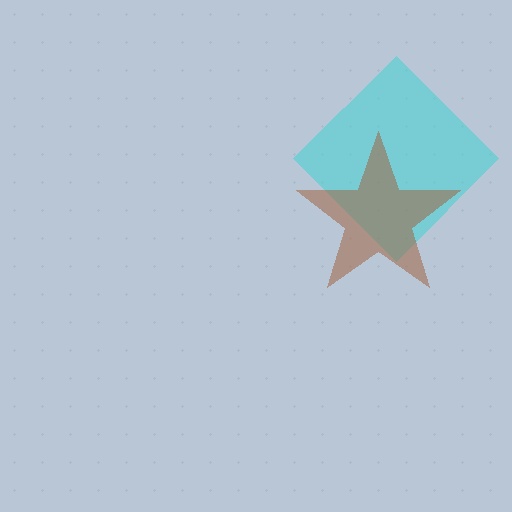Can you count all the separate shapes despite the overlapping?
Yes, there are 2 separate shapes.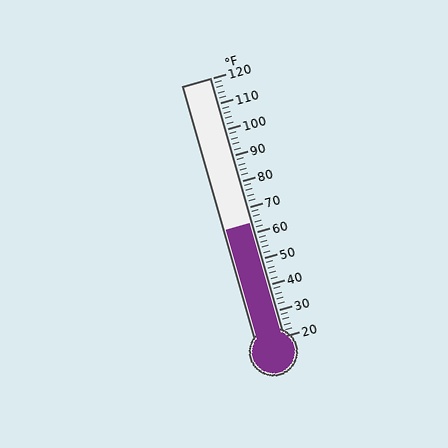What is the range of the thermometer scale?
The thermometer scale ranges from 20°F to 120°F.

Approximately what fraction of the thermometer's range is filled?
The thermometer is filled to approximately 45% of its range.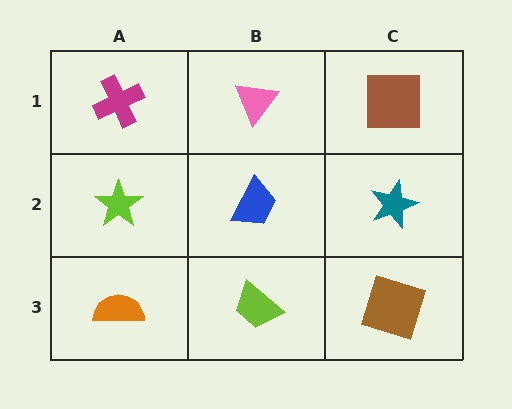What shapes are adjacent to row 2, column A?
A magenta cross (row 1, column A), an orange semicircle (row 3, column A), a blue trapezoid (row 2, column B).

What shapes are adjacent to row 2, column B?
A pink triangle (row 1, column B), a lime trapezoid (row 3, column B), a lime star (row 2, column A), a teal star (row 2, column C).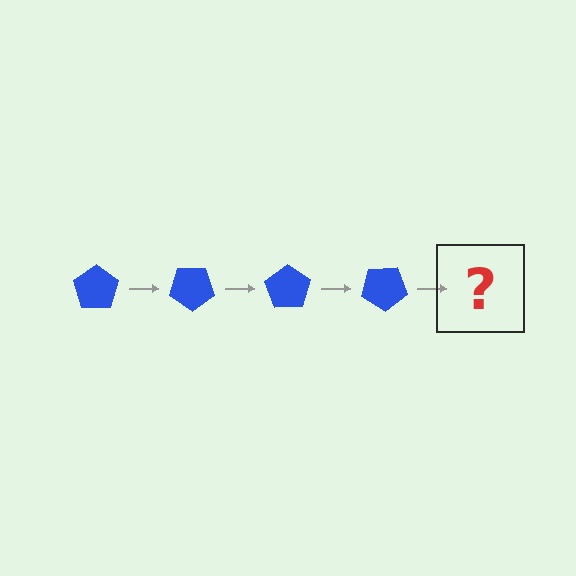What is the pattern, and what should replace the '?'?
The pattern is that the pentagon rotates 35 degrees each step. The '?' should be a blue pentagon rotated 140 degrees.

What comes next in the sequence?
The next element should be a blue pentagon rotated 140 degrees.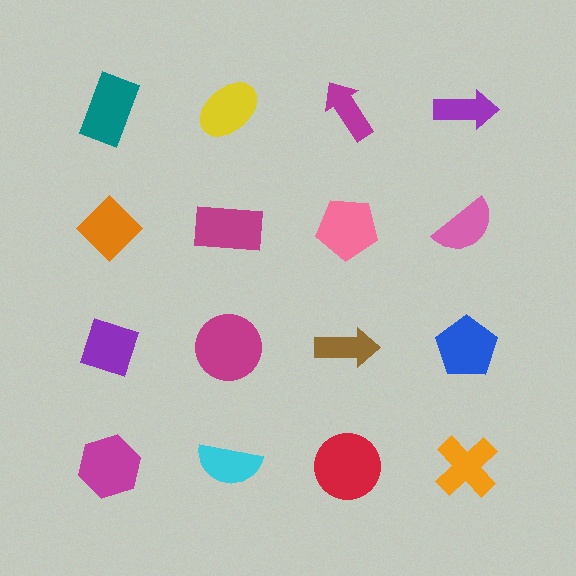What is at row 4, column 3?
A red circle.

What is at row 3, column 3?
A brown arrow.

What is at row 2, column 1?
An orange diamond.